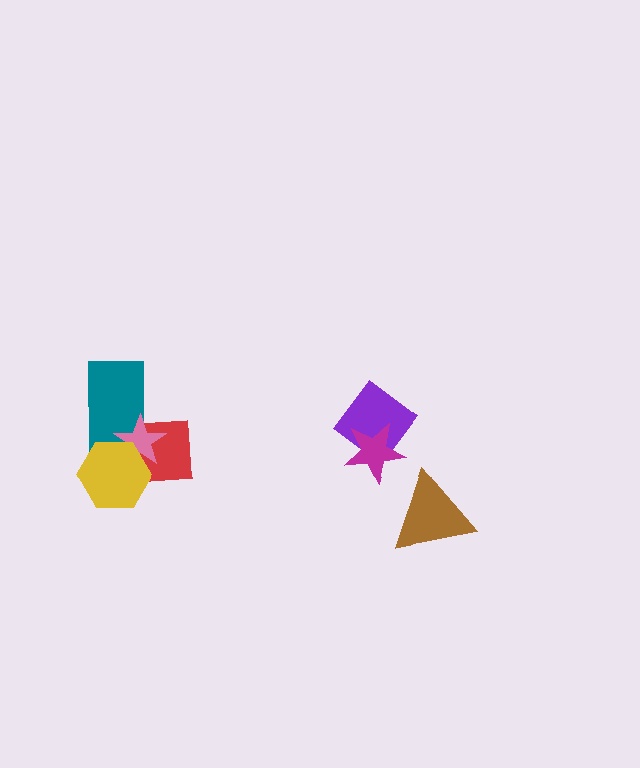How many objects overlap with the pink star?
3 objects overlap with the pink star.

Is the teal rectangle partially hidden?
Yes, it is partially covered by another shape.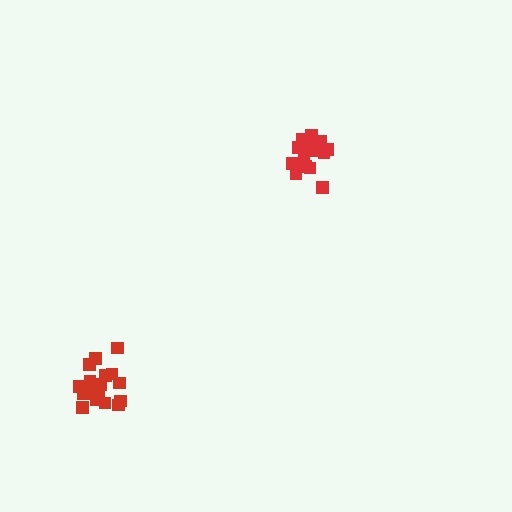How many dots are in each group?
Group 1: 16 dots, Group 2: 17 dots (33 total).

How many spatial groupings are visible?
There are 2 spatial groupings.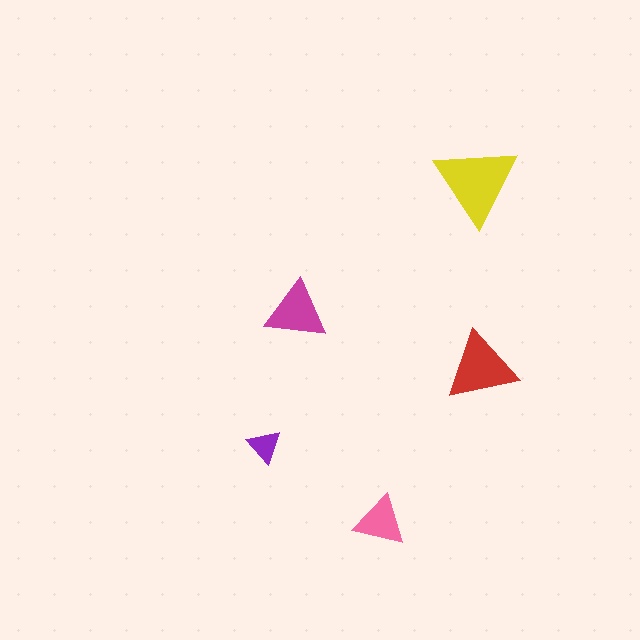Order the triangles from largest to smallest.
the yellow one, the red one, the magenta one, the pink one, the purple one.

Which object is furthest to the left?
The purple triangle is leftmost.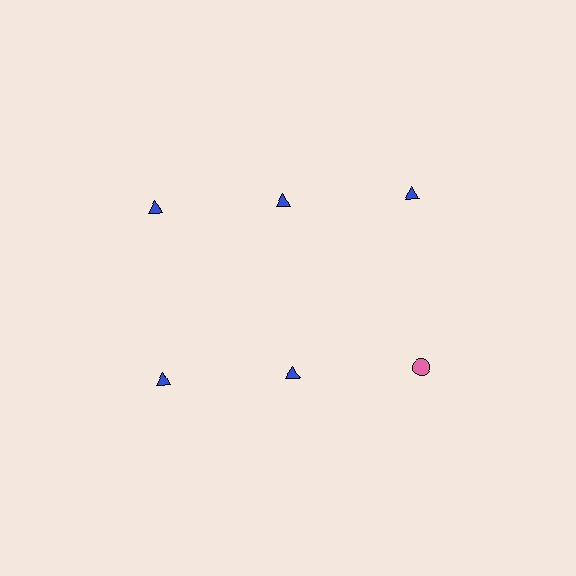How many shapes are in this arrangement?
There are 6 shapes arranged in a grid pattern.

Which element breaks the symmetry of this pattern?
The pink circle in the second row, center column breaks the symmetry. All other shapes are blue triangles.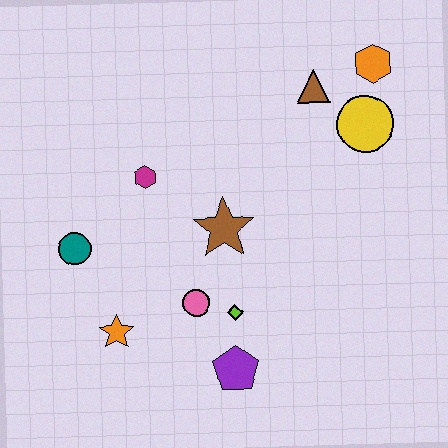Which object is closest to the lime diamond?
The pink circle is closest to the lime diamond.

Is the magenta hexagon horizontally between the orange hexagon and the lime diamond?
No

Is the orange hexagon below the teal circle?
No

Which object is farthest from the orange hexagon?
The orange star is farthest from the orange hexagon.